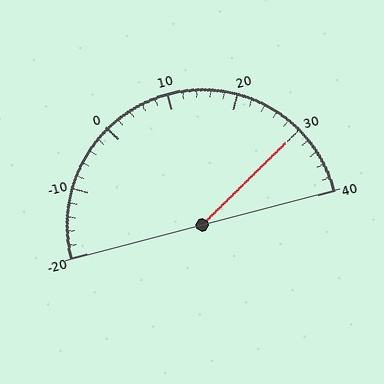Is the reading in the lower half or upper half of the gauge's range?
The reading is in the upper half of the range (-20 to 40).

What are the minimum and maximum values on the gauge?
The gauge ranges from -20 to 40.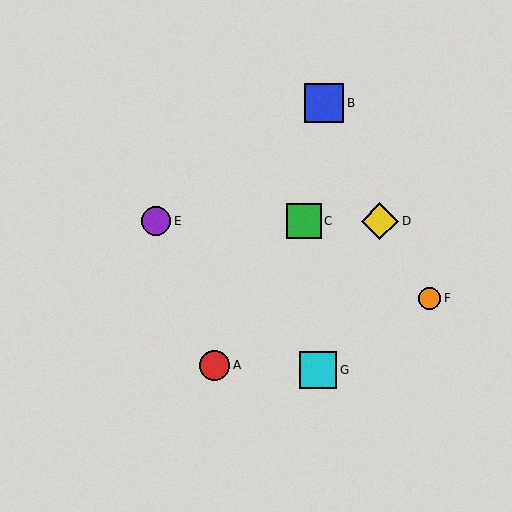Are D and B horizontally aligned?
No, D is at y≈221 and B is at y≈103.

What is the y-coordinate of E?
Object E is at y≈221.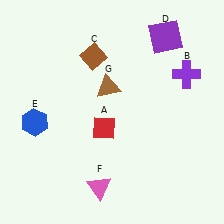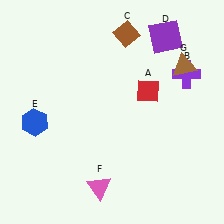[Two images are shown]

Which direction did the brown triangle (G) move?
The brown triangle (G) moved right.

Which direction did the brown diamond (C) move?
The brown diamond (C) moved right.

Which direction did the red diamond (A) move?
The red diamond (A) moved right.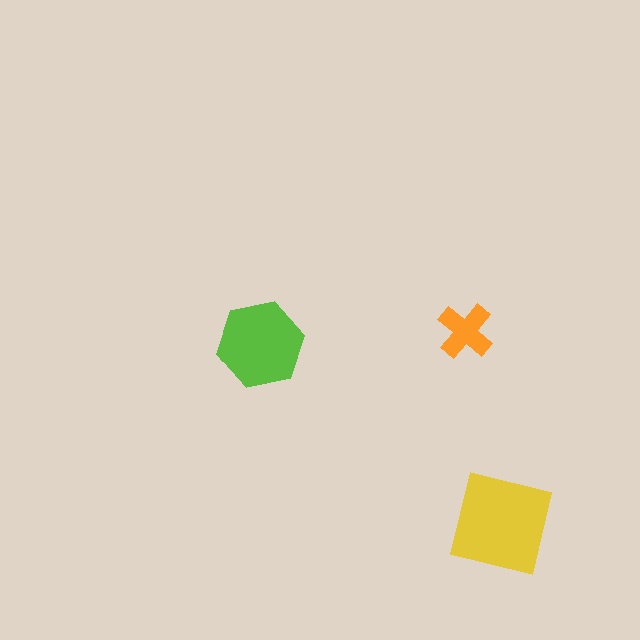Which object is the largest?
The yellow square.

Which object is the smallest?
The orange cross.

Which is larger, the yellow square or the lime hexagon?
The yellow square.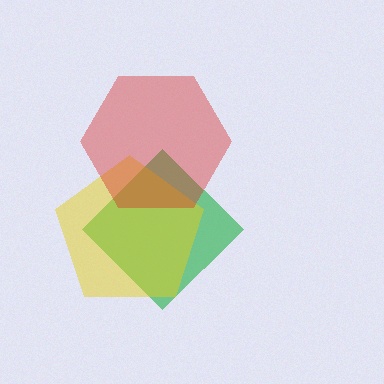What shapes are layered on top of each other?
The layered shapes are: a green diamond, a yellow pentagon, a red hexagon.